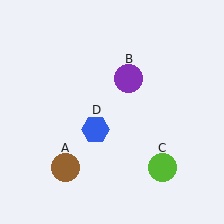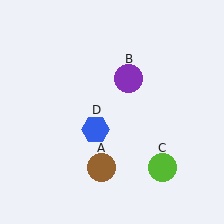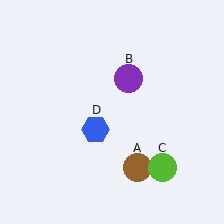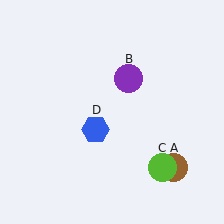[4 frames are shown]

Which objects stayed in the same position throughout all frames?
Purple circle (object B) and lime circle (object C) and blue hexagon (object D) remained stationary.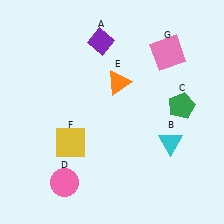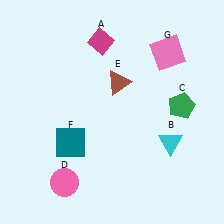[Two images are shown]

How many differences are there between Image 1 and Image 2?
There are 3 differences between the two images.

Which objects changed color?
A changed from purple to magenta. E changed from orange to brown. F changed from yellow to teal.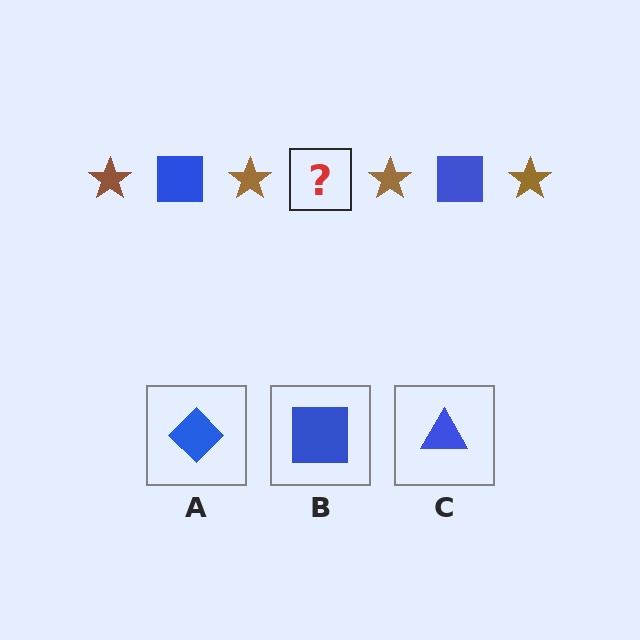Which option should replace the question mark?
Option B.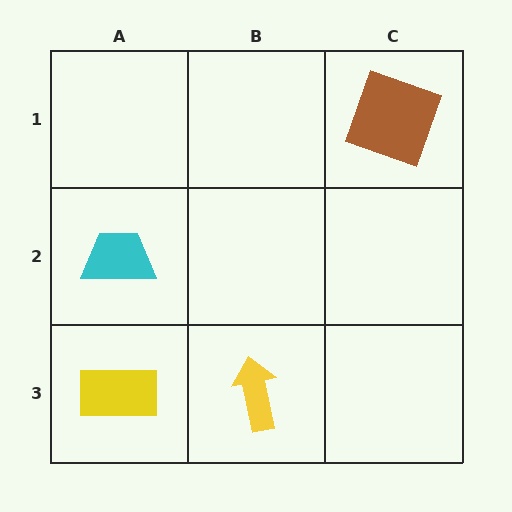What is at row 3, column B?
A yellow arrow.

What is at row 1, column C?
A brown square.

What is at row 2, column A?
A cyan trapezoid.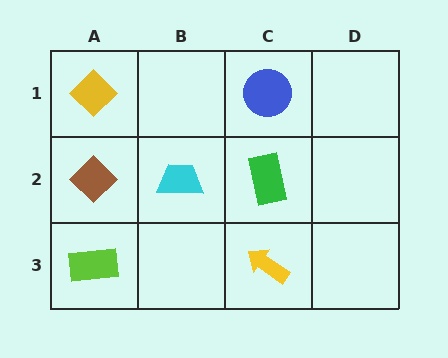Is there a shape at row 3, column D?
No, that cell is empty.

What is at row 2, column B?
A cyan trapezoid.